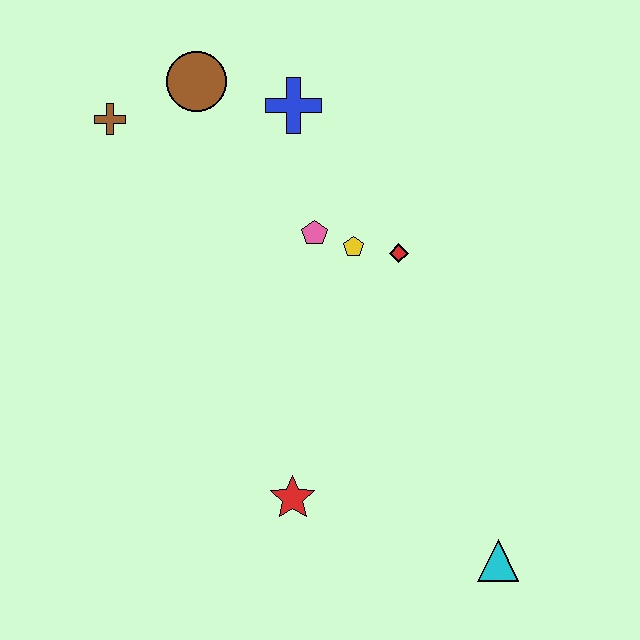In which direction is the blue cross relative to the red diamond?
The blue cross is above the red diamond.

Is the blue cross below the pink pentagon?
No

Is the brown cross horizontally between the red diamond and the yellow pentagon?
No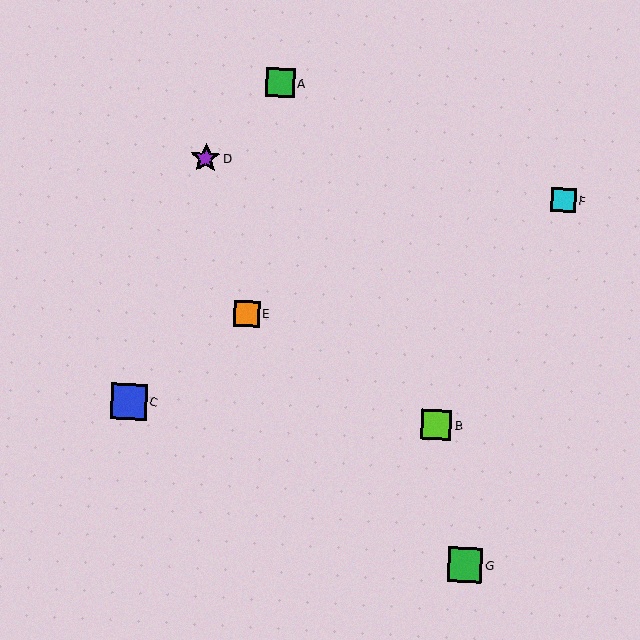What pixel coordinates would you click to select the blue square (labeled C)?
Click at (129, 402) to select the blue square C.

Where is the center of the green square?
The center of the green square is at (465, 565).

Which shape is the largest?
The blue square (labeled C) is the largest.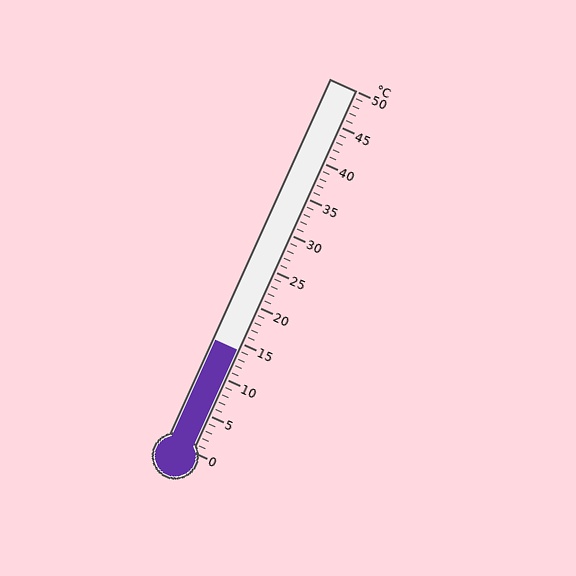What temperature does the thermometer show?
The thermometer shows approximately 14°C.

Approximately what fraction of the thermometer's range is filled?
The thermometer is filled to approximately 30% of its range.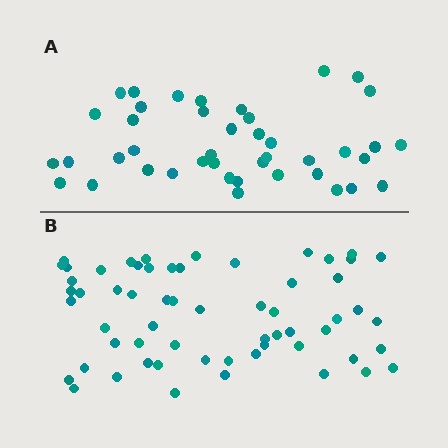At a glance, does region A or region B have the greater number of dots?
Region B (the bottom region) has more dots.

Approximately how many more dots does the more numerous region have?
Region B has approximately 20 more dots than region A.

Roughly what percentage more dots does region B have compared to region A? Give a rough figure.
About 45% more.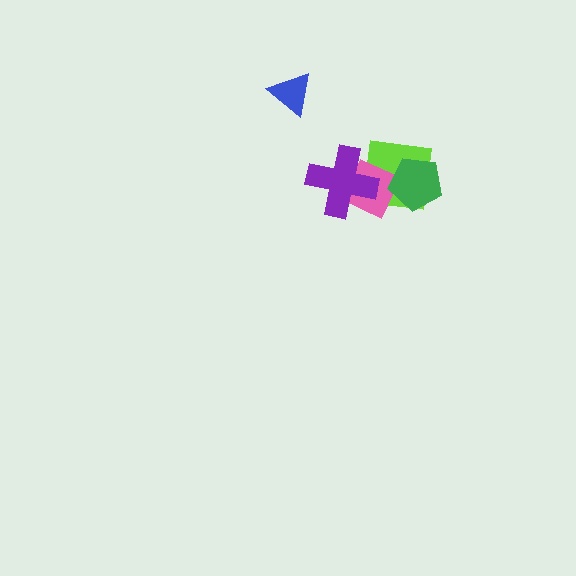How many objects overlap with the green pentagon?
2 objects overlap with the green pentagon.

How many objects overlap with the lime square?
3 objects overlap with the lime square.